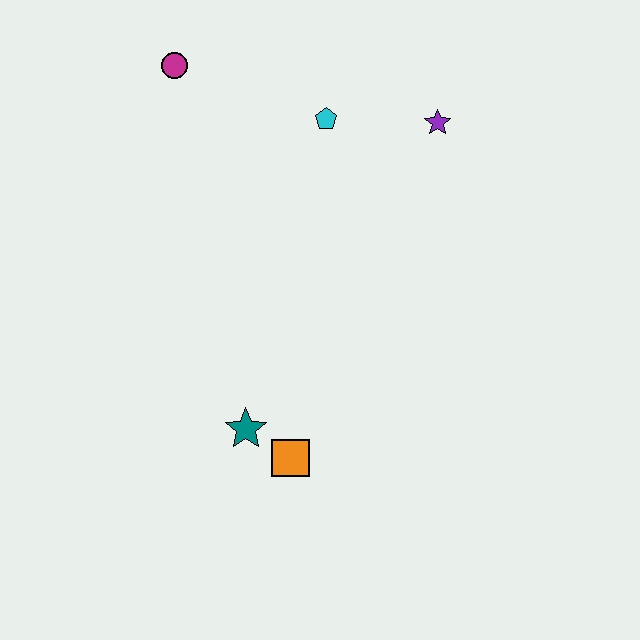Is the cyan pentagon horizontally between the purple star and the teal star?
Yes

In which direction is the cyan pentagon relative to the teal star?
The cyan pentagon is above the teal star.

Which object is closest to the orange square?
The teal star is closest to the orange square.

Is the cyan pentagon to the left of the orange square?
No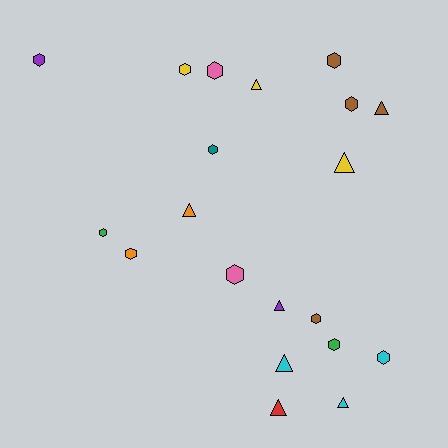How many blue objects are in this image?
There are no blue objects.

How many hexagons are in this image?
There are 12 hexagons.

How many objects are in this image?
There are 20 objects.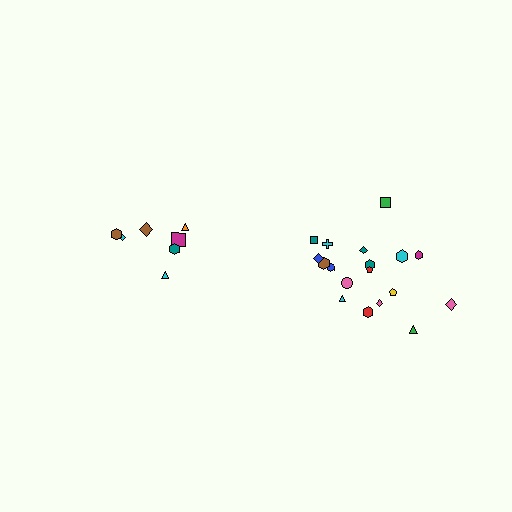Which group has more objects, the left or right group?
The right group.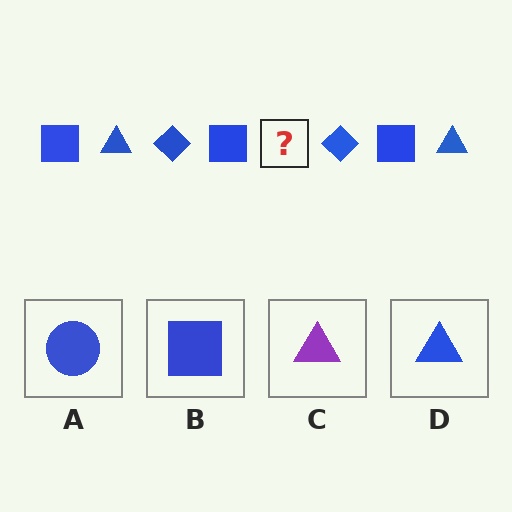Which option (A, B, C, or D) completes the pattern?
D.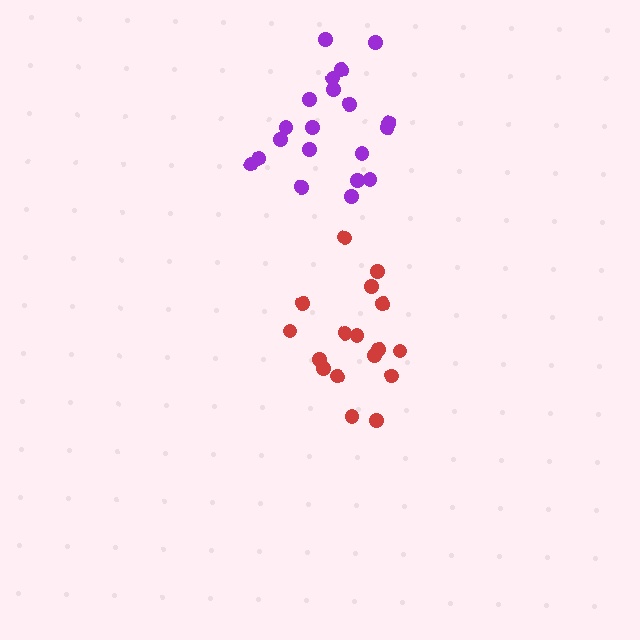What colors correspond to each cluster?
The clusters are colored: red, purple.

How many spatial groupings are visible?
There are 2 spatial groupings.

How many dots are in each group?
Group 1: 17 dots, Group 2: 20 dots (37 total).